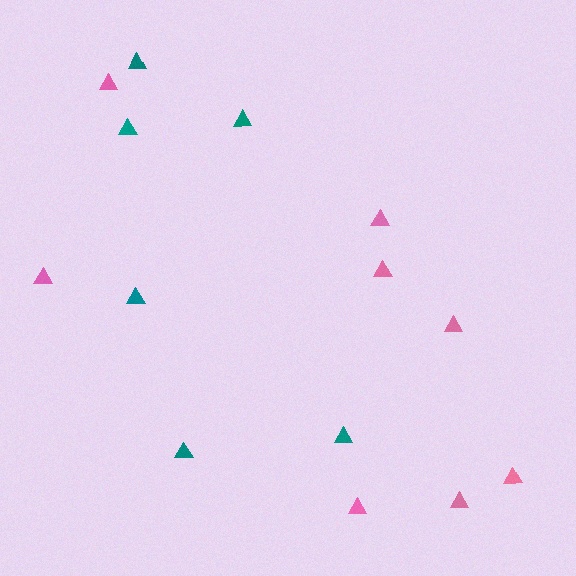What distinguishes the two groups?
There are 2 groups: one group of pink triangles (8) and one group of teal triangles (6).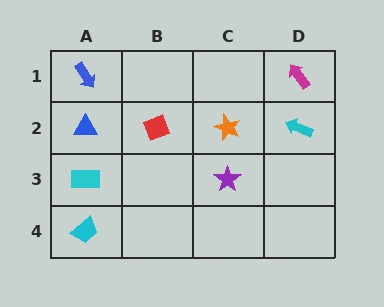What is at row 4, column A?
A cyan trapezoid.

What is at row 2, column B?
A red diamond.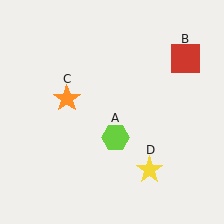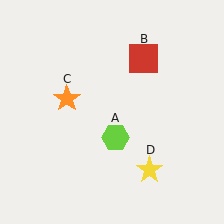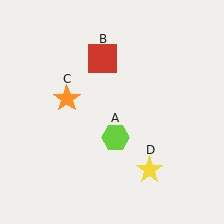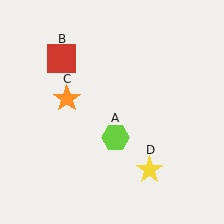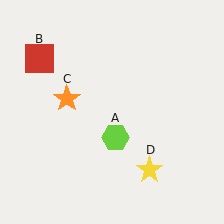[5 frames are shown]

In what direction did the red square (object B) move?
The red square (object B) moved left.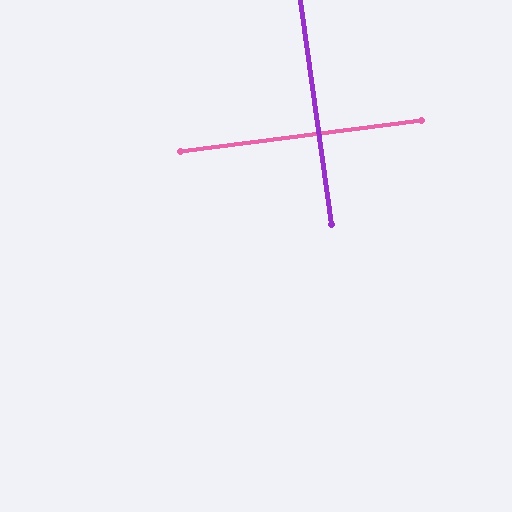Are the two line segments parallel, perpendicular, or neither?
Perpendicular — they meet at approximately 89°.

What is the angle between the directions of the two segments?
Approximately 89 degrees.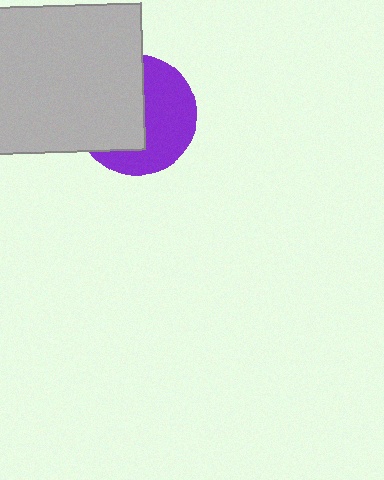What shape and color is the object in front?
The object in front is a light gray square.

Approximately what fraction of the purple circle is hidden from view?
Roughly 50% of the purple circle is hidden behind the light gray square.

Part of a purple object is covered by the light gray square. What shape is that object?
It is a circle.